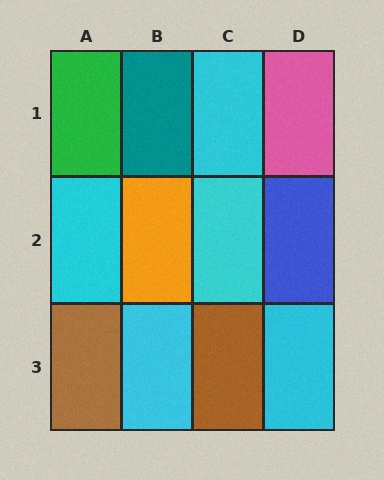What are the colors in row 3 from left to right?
Brown, cyan, brown, cyan.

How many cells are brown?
2 cells are brown.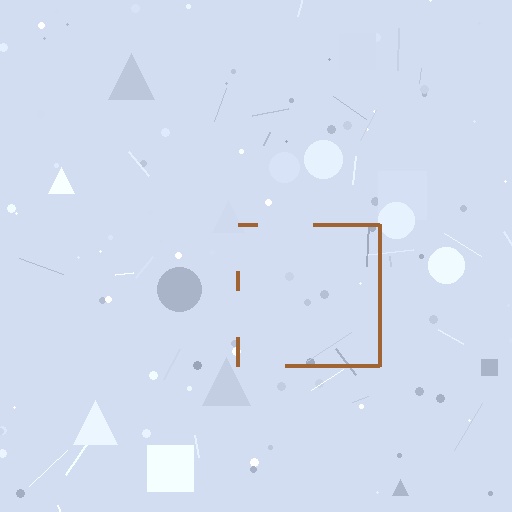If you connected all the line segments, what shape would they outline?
They would outline a square.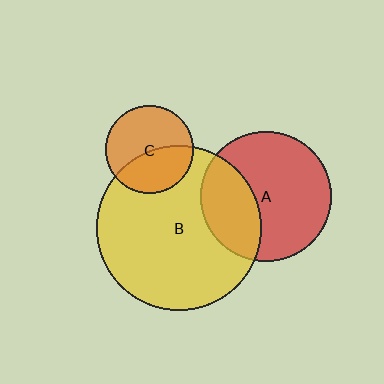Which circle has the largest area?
Circle B (yellow).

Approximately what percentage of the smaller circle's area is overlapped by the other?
Approximately 45%.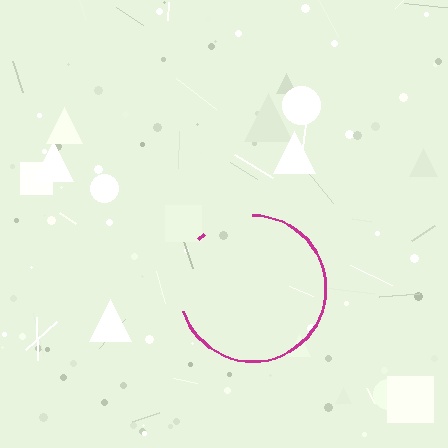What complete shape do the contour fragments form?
The contour fragments form a circle.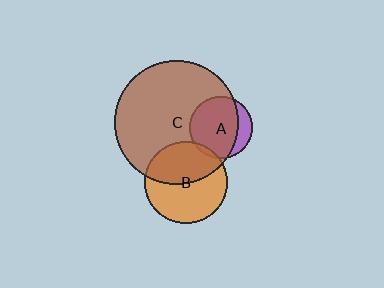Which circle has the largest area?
Circle C (brown).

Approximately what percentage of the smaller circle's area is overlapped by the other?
Approximately 45%.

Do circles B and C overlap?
Yes.